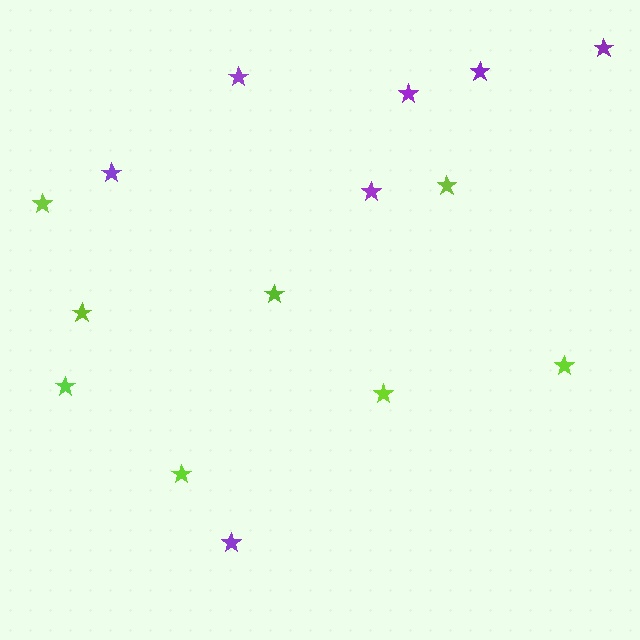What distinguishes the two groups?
There are 2 groups: one group of lime stars (8) and one group of purple stars (7).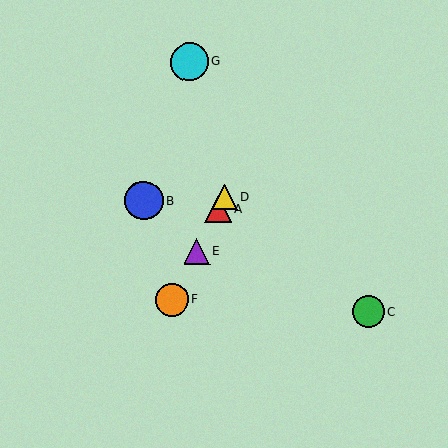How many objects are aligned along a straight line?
4 objects (A, D, E, F) are aligned along a straight line.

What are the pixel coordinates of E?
Object E is at (197, 252).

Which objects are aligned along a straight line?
Objects A, D, E, F are aligned along a straight line.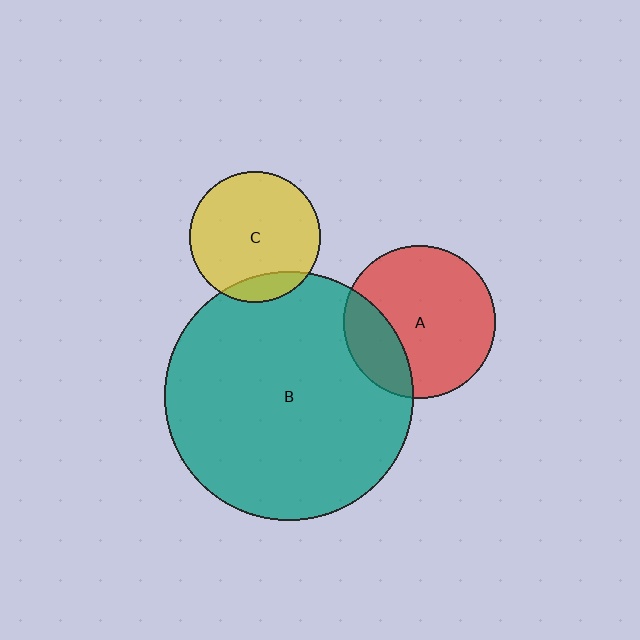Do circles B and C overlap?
Yes.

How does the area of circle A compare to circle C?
Approximately 1.4 times.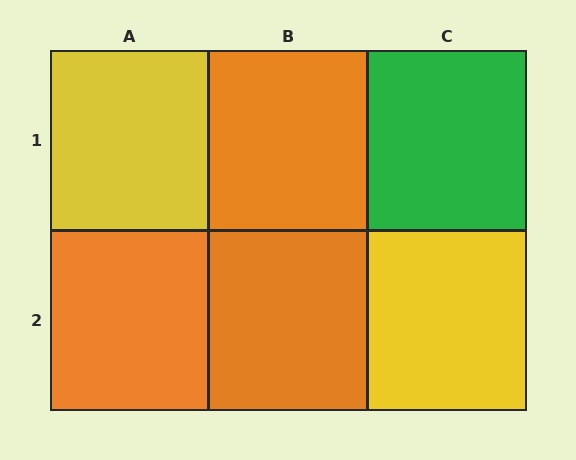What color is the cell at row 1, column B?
Orange.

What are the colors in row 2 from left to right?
Orange, orange, yellow.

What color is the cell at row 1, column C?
Green.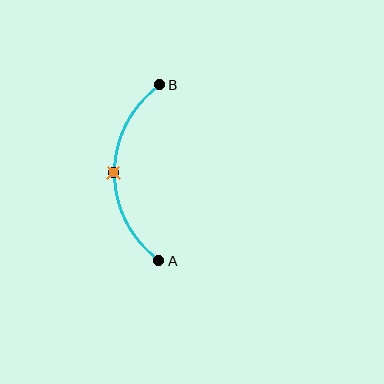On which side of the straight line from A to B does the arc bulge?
The arc bulges to the left of the straight line connecting A and B.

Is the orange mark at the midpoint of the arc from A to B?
Yes. The orange mark lies on the arc at equal arc-length from both A and B — it is the arc midpoint.